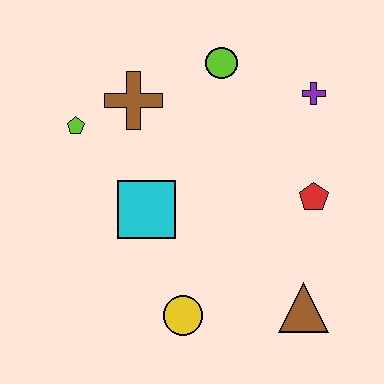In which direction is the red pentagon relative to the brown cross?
The red pentagon is to the right of the brown cross.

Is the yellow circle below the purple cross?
Yes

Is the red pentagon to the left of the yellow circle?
No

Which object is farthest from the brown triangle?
The lime pentagon is farthest from the brown triangle.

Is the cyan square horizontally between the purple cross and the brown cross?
Yes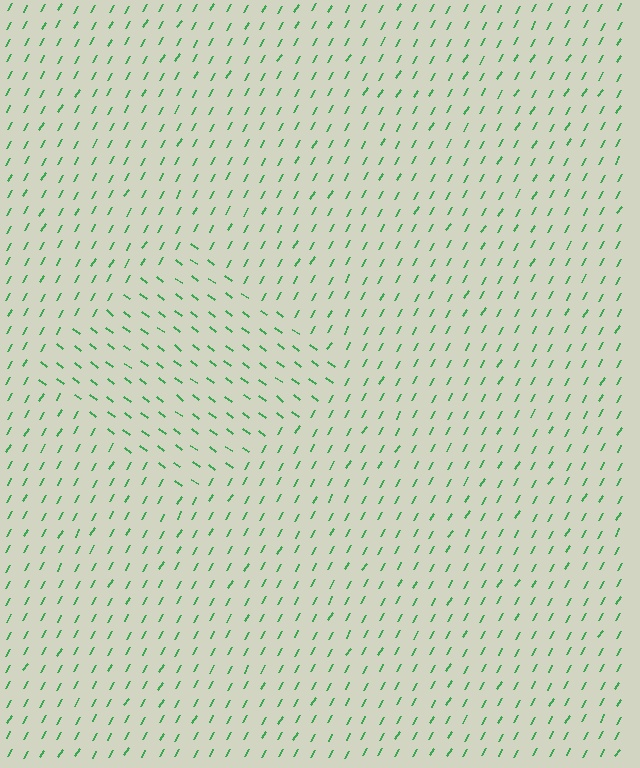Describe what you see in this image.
The image is filled with small green line segments. A diamond region in the image has lines oriented differently from the surrounding lines, creating a visible texture boundary.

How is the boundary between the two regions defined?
The boundary is defined purely by a change in line orientation (approximately 83 degrees difference). All lines are the same color and thickness.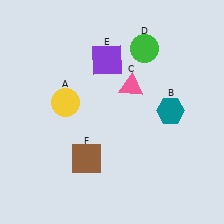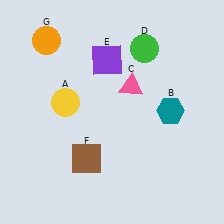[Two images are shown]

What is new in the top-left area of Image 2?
An orange circle (G) was added in the top-left area of Image 2.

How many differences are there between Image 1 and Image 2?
There is 1 difference between the two images.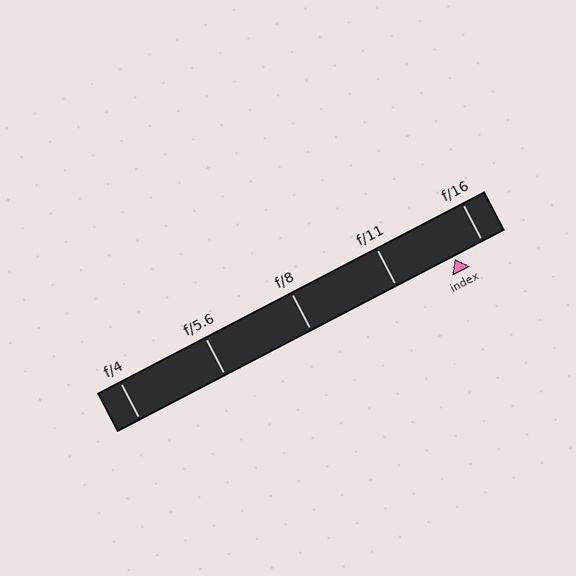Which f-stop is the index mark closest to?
The index mark is closest to f/16.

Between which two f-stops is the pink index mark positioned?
The index mark is between f/11 and f/16.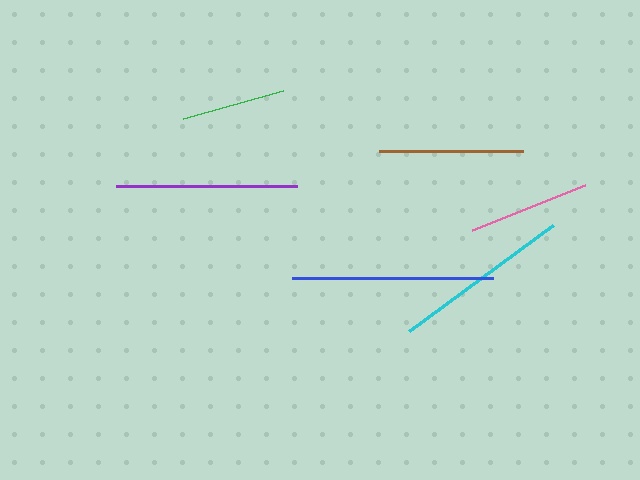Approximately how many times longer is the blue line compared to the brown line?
The blue line is approximately 1.4 times the length of the brown line.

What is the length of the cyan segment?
The cyan segment is approximately 179 pixels long.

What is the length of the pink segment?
The pink segment is approximately 122 pixels long.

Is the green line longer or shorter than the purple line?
The purple line is longer than the green line.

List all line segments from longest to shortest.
From longest to shortest: blue, purple, cyan, brown, pink, green.